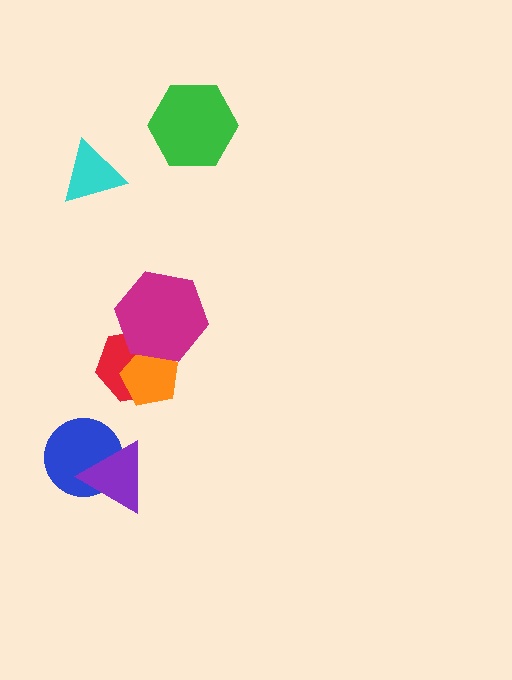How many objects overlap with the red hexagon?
2 objects overlap with the red hexagon.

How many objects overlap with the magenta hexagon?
2 objects overlap with the magenta hexagon.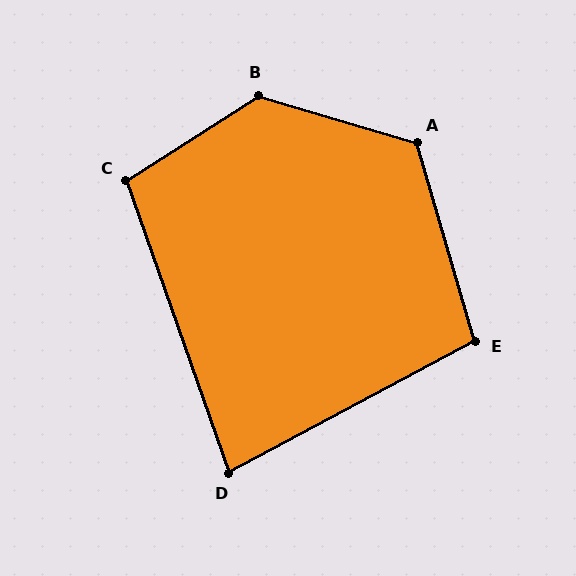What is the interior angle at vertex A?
Approximately 123 degrees (obtuse).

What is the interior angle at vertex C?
Approximately 103 degrees (obtuse).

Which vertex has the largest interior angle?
B, at approximately 131 degrees.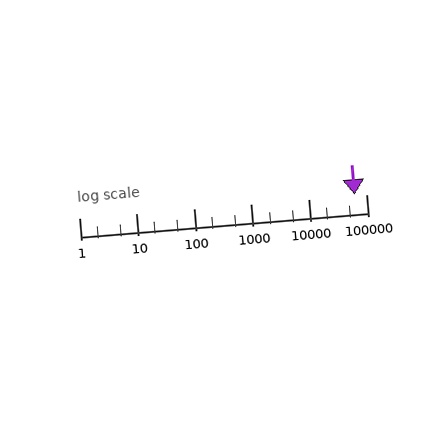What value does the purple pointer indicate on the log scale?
The pointer indicates approximately 63000.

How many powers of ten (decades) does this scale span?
The scale spans 5 decades, from 1 to 100000.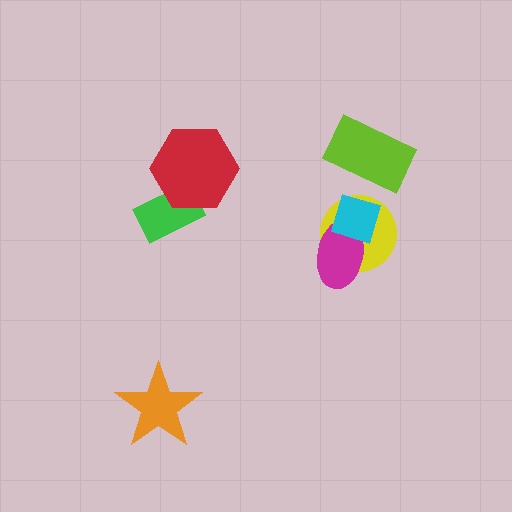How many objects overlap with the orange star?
0 objects overlap with the orange star.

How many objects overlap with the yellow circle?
2 objects overlap with the yellow circle.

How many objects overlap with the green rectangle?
1 object overlaps with the green rectangle.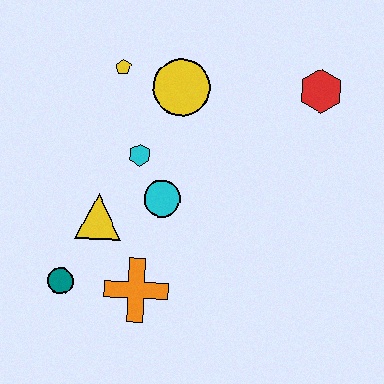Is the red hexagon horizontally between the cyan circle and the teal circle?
No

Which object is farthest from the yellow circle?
The teal circle is farthest from the yellow circle.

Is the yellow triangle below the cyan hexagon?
Yes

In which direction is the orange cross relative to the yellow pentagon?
The orange cross is below the yellow pentagon.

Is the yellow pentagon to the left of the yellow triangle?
No